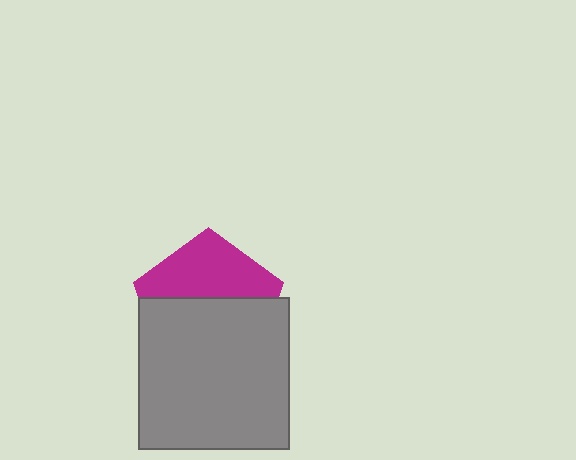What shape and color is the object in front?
The object in front is a gray square.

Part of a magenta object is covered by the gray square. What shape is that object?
It is a pentagon.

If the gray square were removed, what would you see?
You would see the complete magenta pentagon.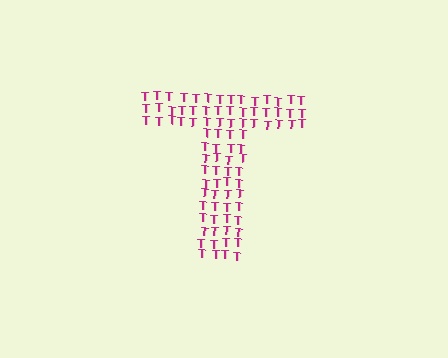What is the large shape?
The large shape is the letter T.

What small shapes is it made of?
It is made of small letter T's.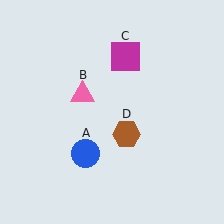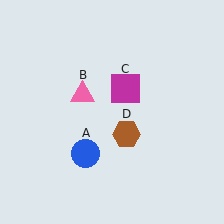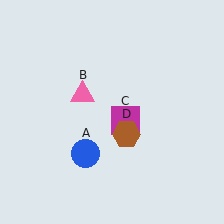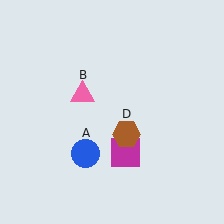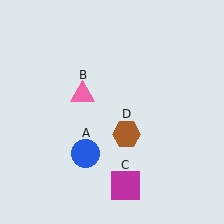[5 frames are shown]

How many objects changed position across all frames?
1 object changed position: magenta square (object C).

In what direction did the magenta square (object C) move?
The magenta square (object C) moved down.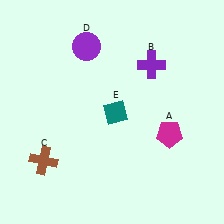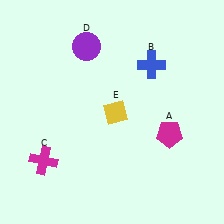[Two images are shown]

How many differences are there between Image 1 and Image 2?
There are 3 differences between the two images.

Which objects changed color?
B changed from purple to blue. C changed from brown to magenta. E changed from teal to yellow.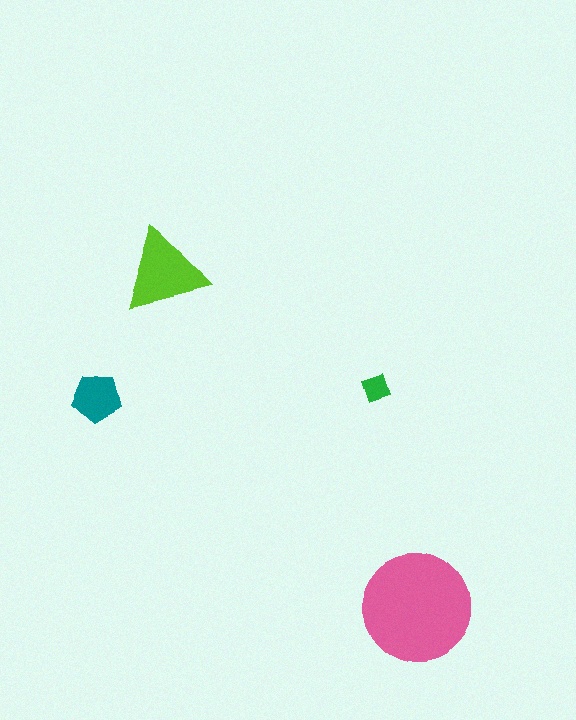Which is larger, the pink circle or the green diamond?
The pink circle.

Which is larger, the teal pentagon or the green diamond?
The teal pentagon.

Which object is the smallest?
The green diamond.